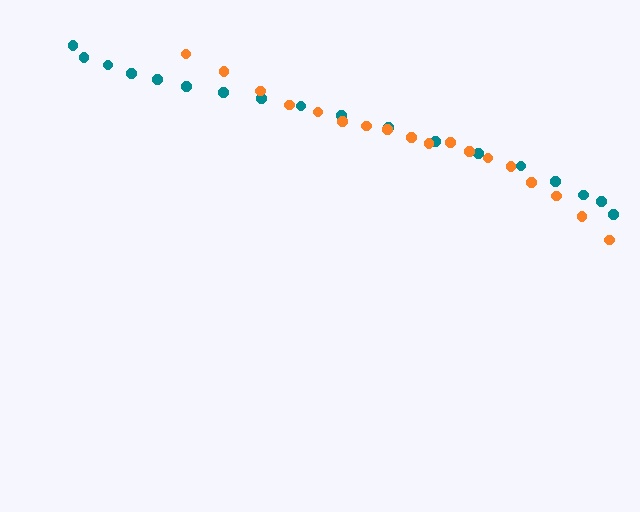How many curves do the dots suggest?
There are 2 distinct paths.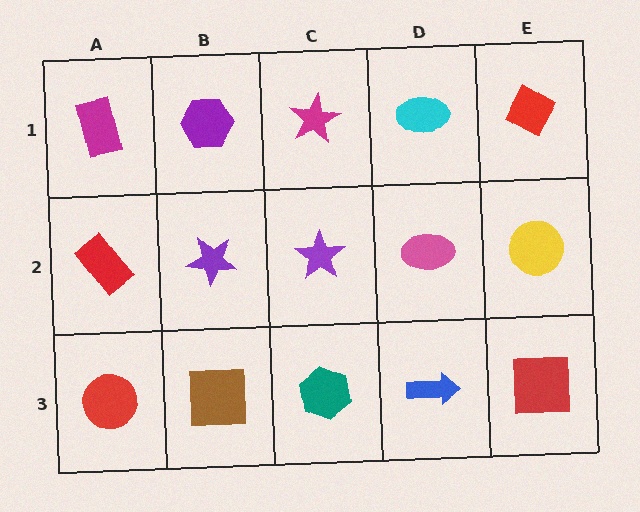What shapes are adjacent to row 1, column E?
A yellow circle (row 2, column E), a cyan ellipse (row 1, column D).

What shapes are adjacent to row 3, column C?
A purple star (row 2, column C), a brown square (row 3, column B), a blue arrow (row 3, column D).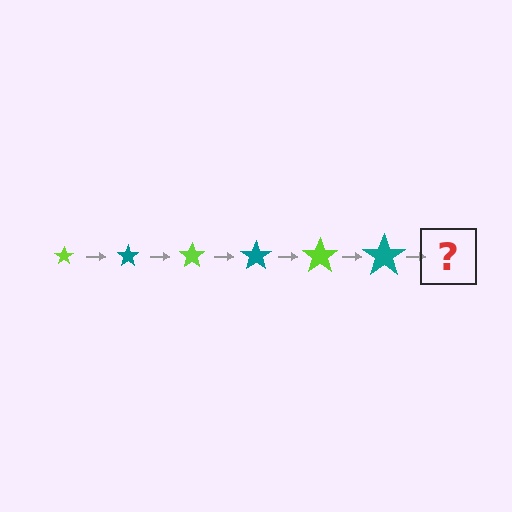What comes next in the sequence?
The next element should be a lime star, larger than the previous one.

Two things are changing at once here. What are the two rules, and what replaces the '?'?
The two rules are that the star grows larger each step and the color cycles through lime and teal. The '?' should be a lime star, larger than the previous one.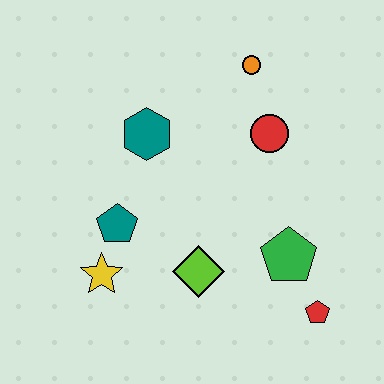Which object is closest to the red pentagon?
The green pentagon is closest to the red pentagon.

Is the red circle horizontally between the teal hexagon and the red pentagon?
Yes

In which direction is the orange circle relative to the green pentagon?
The orange circle is above the green pentagon.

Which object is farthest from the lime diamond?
The orange circle is farthest from the lime diamond.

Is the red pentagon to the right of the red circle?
Yes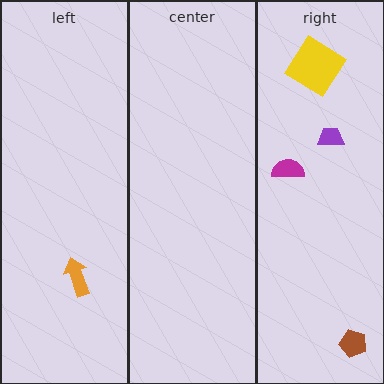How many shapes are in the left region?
1.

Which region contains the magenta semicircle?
The right region.